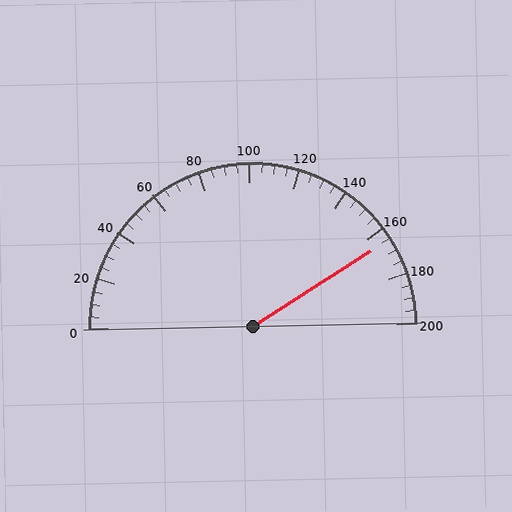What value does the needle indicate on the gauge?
The needle indicates approximately 165.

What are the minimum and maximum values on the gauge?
The gauge ranges from 0 to 200.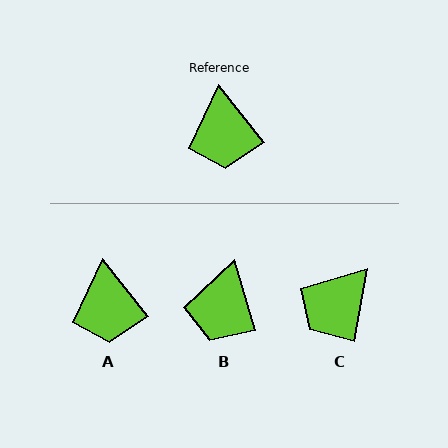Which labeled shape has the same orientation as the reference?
A.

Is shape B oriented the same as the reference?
No, it is off by about 22 degrees.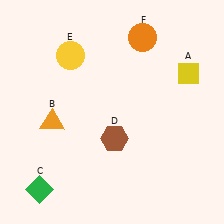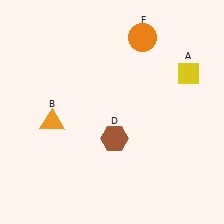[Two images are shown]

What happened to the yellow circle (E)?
The yellow circle (E) was removed in Image 2. It was in the top-left area of Image 1.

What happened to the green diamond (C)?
The green diamond (C) was removed in Image 2. It was in the bottom-left area of Image 1.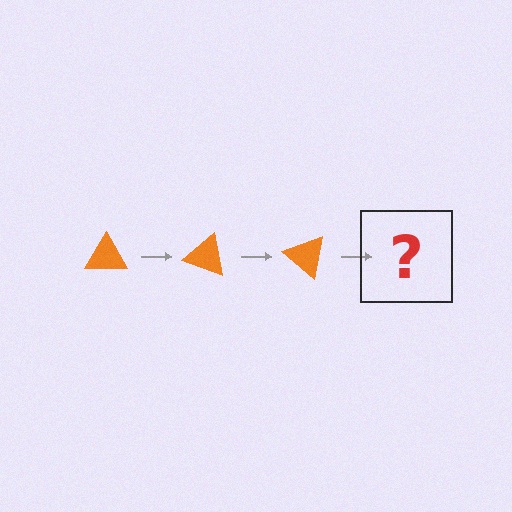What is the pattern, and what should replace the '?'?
The pattern is that the triangle rotates 20 degrees each step. The '?' should be an orange triangle rotated 60 degrees.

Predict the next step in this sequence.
The next step is an orange triangle rotated 60 degrees.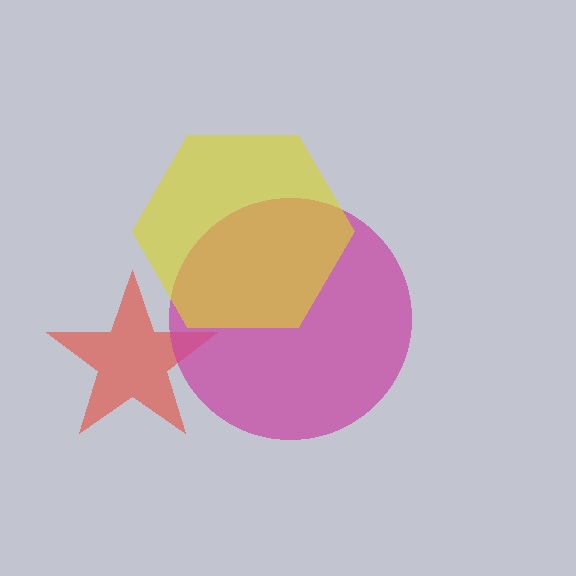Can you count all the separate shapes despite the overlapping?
Yes, there are 3 separate shapes.